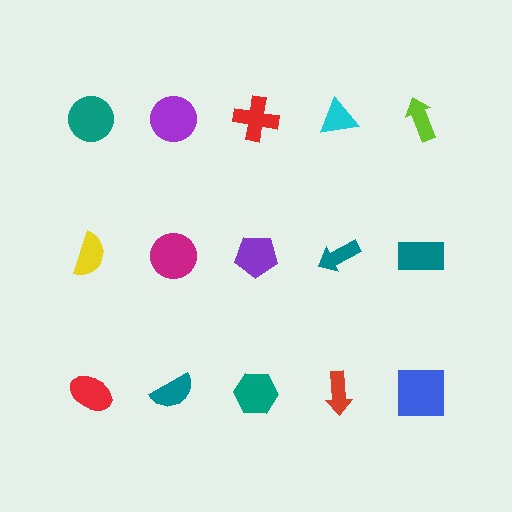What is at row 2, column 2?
A magenta circle.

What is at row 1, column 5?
A lime arrow.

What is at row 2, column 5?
A teal rectangle.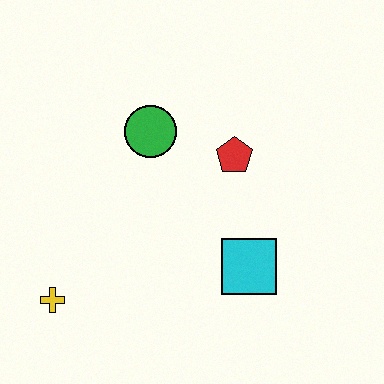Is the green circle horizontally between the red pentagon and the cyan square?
No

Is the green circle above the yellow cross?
Yes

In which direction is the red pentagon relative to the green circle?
The red pentagon is to the right of the green circle.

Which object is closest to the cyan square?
The red pentagon is closest to the cyan square.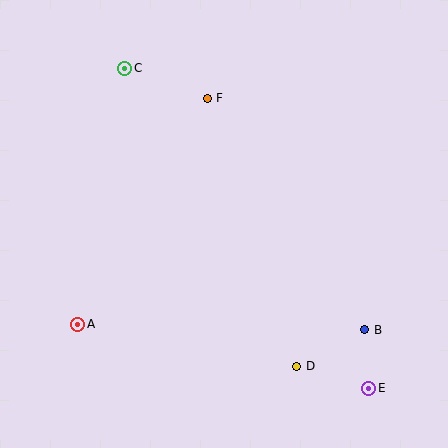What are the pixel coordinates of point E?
Point E is at (369, 388).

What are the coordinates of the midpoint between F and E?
The midpoint between F and E is at (288, 243).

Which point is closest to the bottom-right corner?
Point E is closest to the bottom-right corner.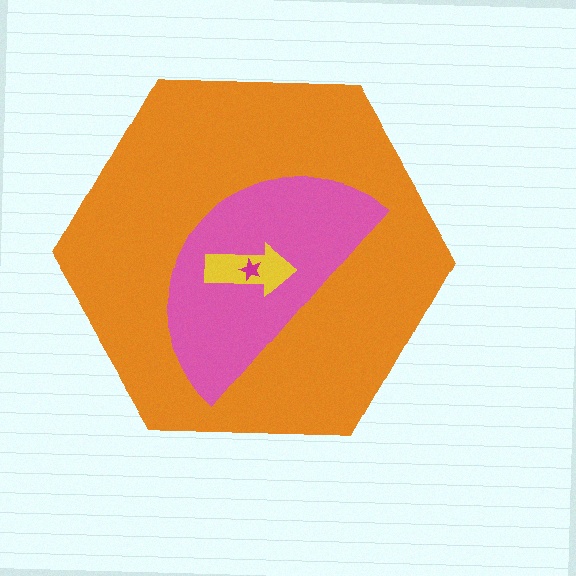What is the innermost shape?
The magenta star.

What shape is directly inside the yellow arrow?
The magenta star.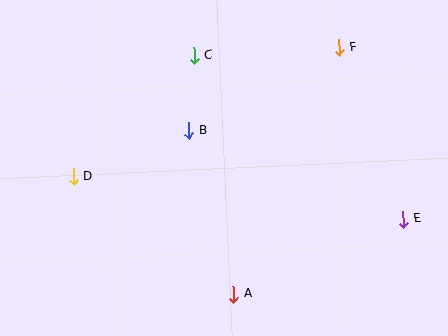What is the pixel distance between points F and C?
The distance between F and C is 145 pixels.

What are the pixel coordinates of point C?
Point C is at (194, 56).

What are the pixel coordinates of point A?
Point A is at (234, 294).